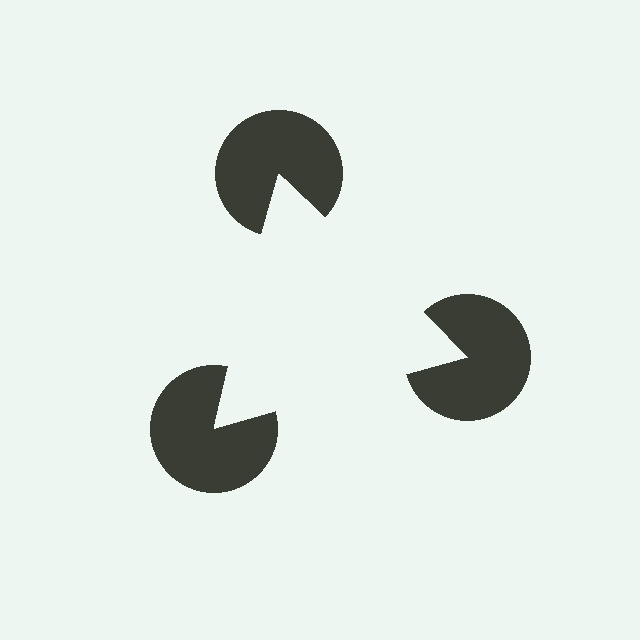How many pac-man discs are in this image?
There are 3 — one at each vertex of the illusory triangle.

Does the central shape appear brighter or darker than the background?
It typically appears slightly brighter than the background, even though no actual brightness change is drawn.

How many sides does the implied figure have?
3 sides.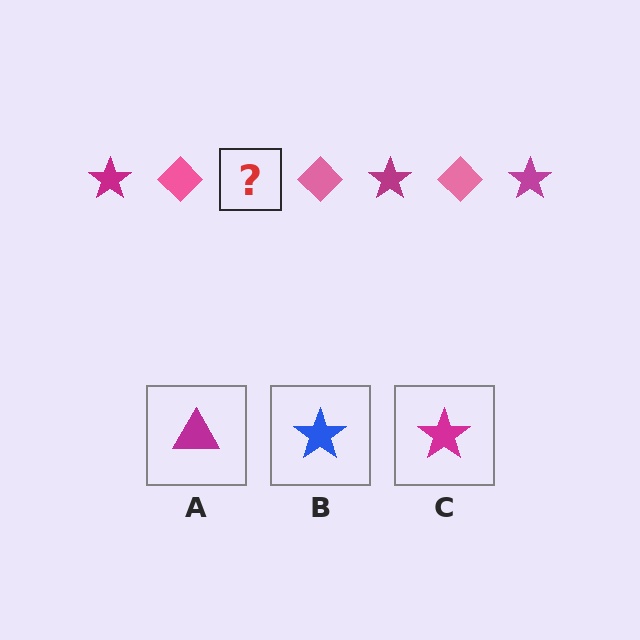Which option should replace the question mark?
Option C.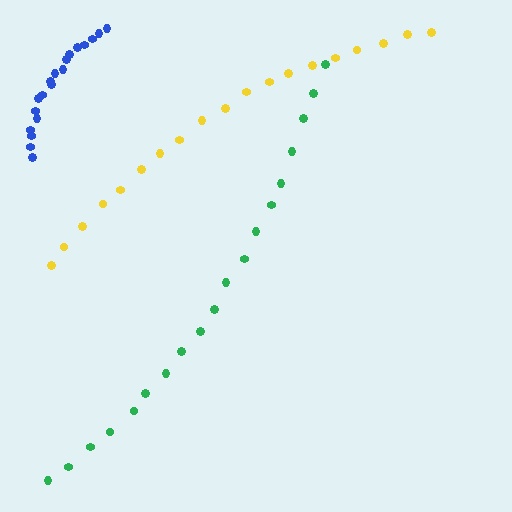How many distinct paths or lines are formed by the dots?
There are 3 distinct paths.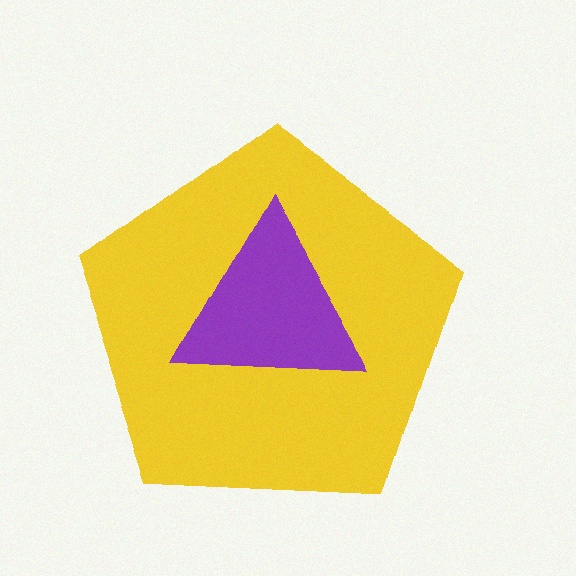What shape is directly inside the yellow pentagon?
The purple triangle.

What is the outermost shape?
The yellow pentagon.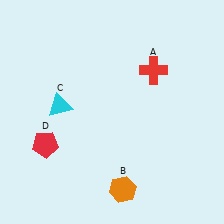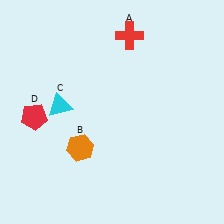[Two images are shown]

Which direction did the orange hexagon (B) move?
The orange hexagon (B) moved left.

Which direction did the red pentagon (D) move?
The red pentagon (D) moved up.